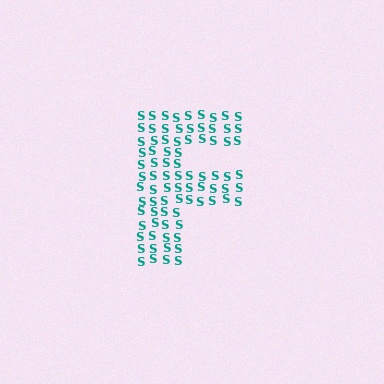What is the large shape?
The large shape is the letter F.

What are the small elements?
The small elements are letter S's.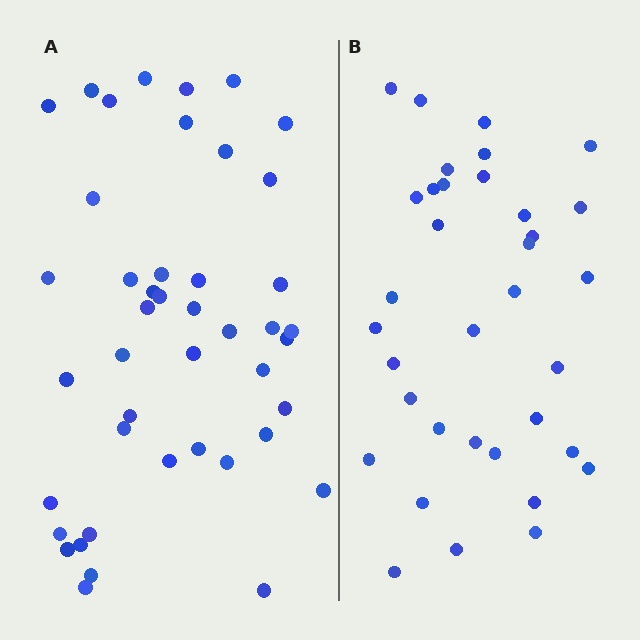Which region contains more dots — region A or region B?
Region A (the left region) has more dots.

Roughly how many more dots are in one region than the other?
Region A has roughly 8 or so more dots than region B.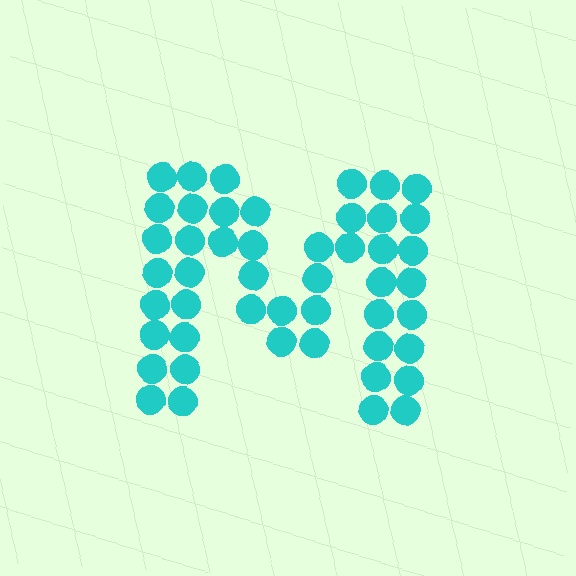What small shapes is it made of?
It is made of small circles.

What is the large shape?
The large shape is the letter M.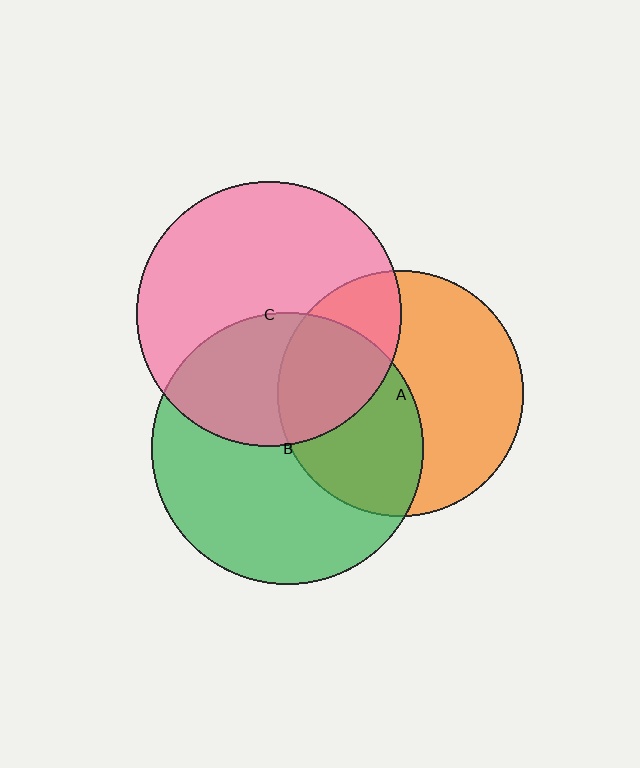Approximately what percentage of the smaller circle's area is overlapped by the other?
Approximately 45%.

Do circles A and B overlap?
Yes.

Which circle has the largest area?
Circle B (green).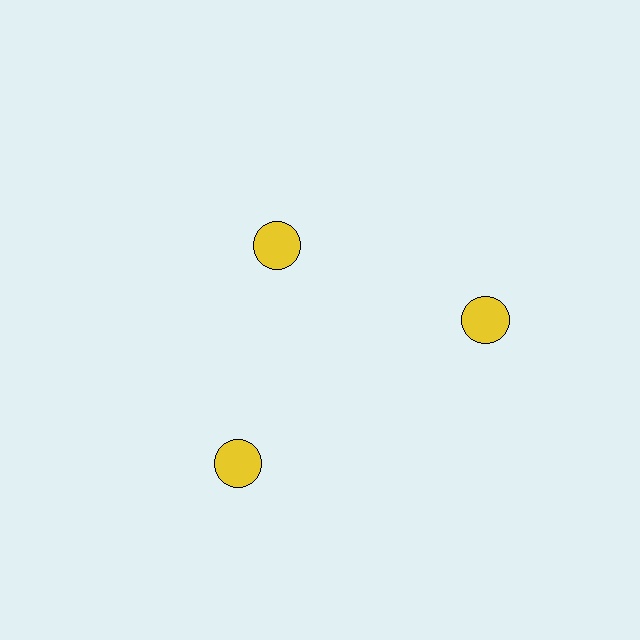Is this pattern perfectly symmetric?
No. The 3 yellow circles are arranged in a ring, but one element near the 11 o'clock position is pulled inward toward the center, breaking the 3-fold rotational symmetry.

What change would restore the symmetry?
The symmetry would be restored by moving it outward, back onto the ring so that all 3 circles sit at equal angles and equal distance from the center.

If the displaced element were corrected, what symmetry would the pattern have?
It would have 3-fold rotational symmetry — the pattern would map onto itself every 120 degrees.